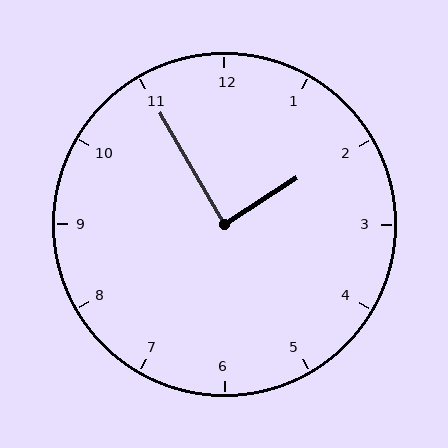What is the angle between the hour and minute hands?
Approximately 88 degrees.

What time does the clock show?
1:55.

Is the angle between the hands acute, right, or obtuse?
It is right.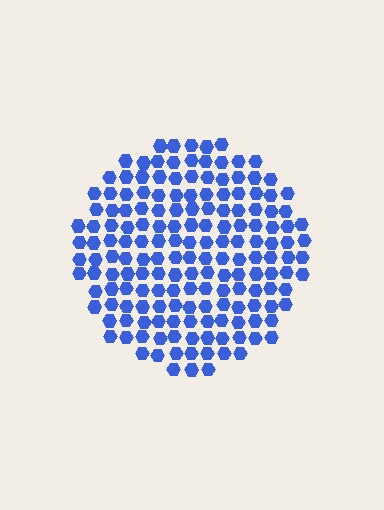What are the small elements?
The small elements are hexagons.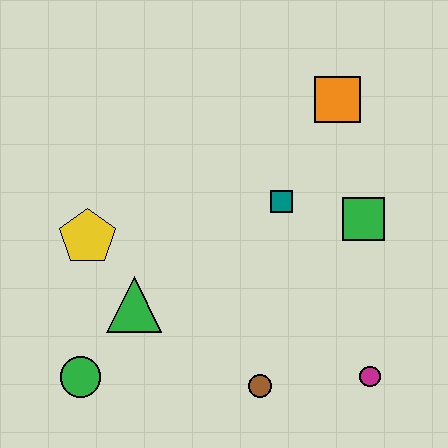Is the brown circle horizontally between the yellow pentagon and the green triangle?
No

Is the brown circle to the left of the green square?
Yes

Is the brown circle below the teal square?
Yes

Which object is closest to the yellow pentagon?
The green triangle is closest to the yellow pentagon.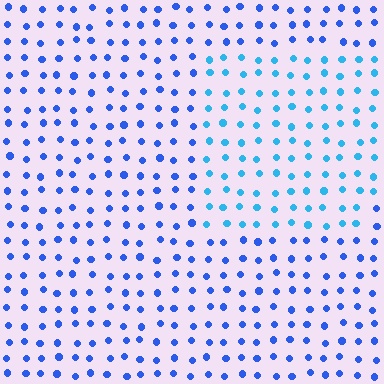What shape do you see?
I see a rectangle.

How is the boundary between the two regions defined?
The boundary is defined purely by a slight shift in hue (about 29 degrees). Spacing, size, and orientation are identical on both sides.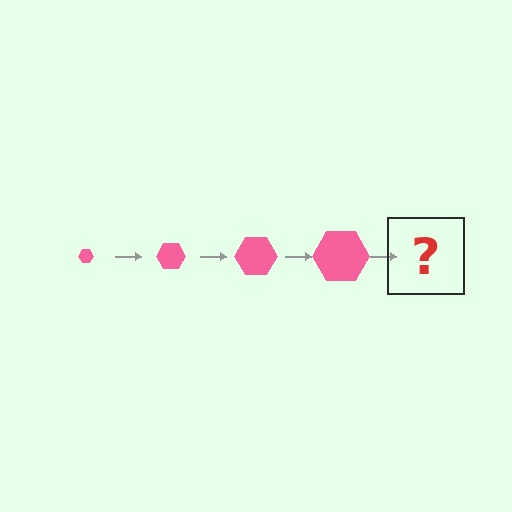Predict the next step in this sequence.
The next step is a pink hexagon, larger than the previous one.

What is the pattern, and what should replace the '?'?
The pattern is that the hexagon gets progressively larger each step. The '?' should be a pink hexagon, larger than the previous one.